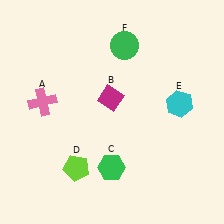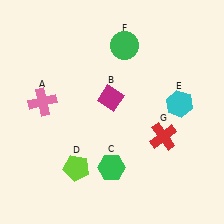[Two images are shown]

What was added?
A red cross (G) was added in Image 2.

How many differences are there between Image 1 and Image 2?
There is 1 difference between the two images.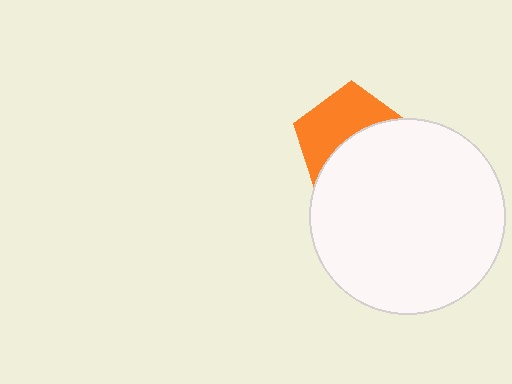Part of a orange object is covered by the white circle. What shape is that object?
It is a pentagon.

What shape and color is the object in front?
The object in front is a white circle.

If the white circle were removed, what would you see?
You would see the complete orange pentagon.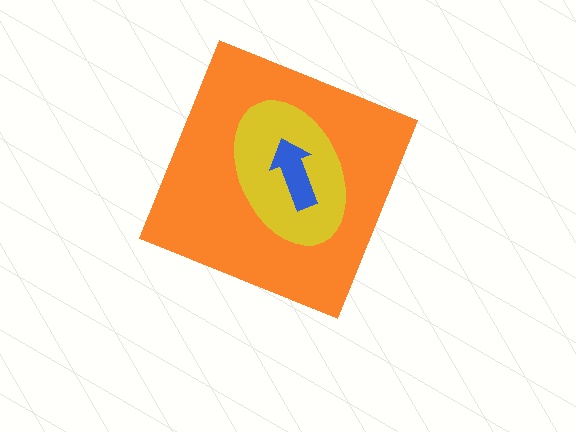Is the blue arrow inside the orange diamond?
Yes.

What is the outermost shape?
The orange diamond.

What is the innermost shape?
The blue arrow.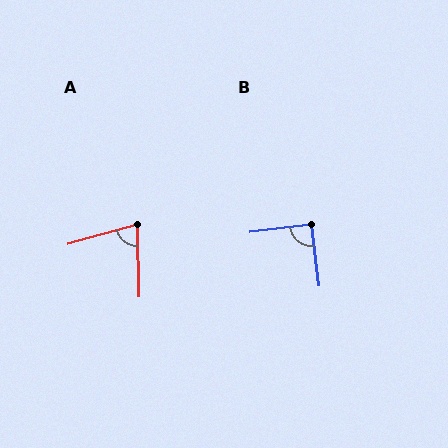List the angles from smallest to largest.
A (76°), B (90°).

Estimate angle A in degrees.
Approximately 76 degrees.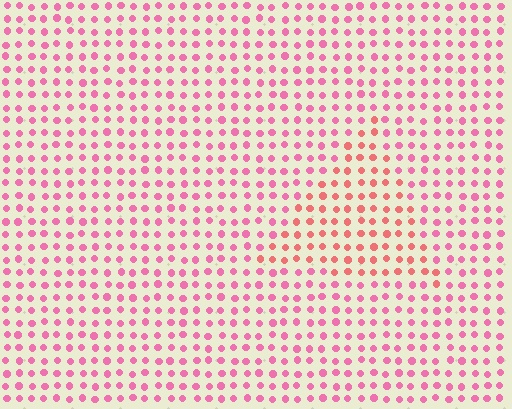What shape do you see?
I see a triangle.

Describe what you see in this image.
The image is filled with small pink elements in a uniform arrangement. A triangle-shaped region is visible where the elements are tinted to a slightly different hue, forming a subtle color boundary.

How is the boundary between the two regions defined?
The boundary is defined purely by a slight shift in hue (about 28 degrees). Spacing, size, and orientation are identical on both sides.